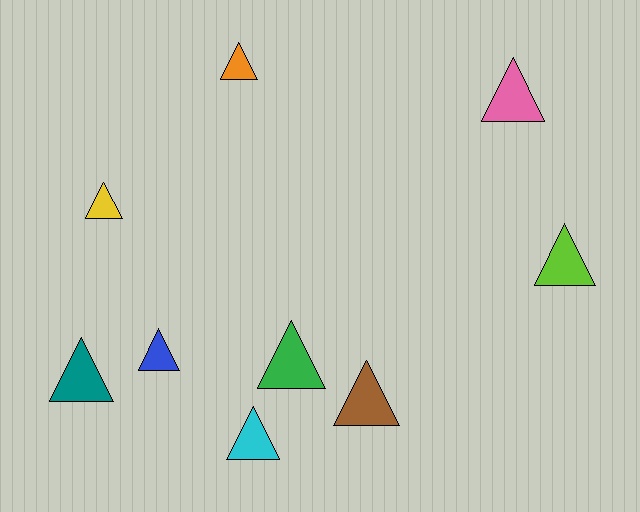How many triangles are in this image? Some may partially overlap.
There are 9 triangles.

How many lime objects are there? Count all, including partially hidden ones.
There is 1 lime object.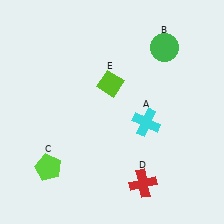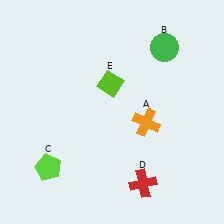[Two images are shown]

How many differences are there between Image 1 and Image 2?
There is 1 difference between the two images.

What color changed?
The cross (A) changed from cyan in Image 1 to orange in Image 2.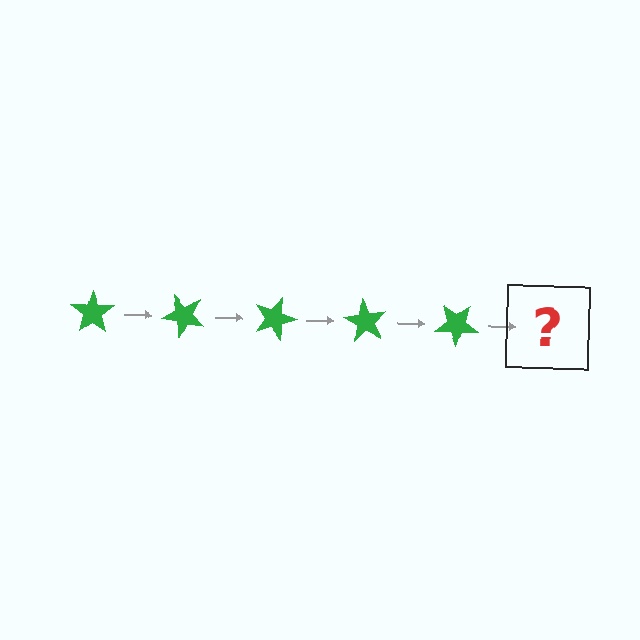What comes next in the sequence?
The next element should be a green star rotated 225 degrees.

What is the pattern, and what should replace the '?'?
The pattern is that the star rotates 45 degrees each step. The '?' should be a green star rotated 225 degrees.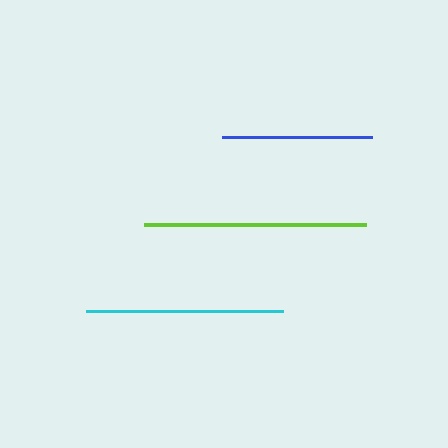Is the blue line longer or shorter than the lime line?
The lime line is longer than the blue line.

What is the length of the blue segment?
The blue segment is approximately 150 pixels long.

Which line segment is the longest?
The lime line is the longest at approximately 222 pixels.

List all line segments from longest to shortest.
From longest to shortest: lime, cyan, blue.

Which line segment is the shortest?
The blue line is the shortest at approximately 150 pixels.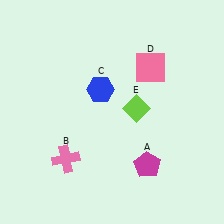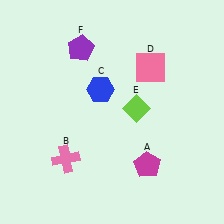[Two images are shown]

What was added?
A purple pentagon (F) was added in Image 2.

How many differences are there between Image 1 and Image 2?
There is 1 difference between the two images.